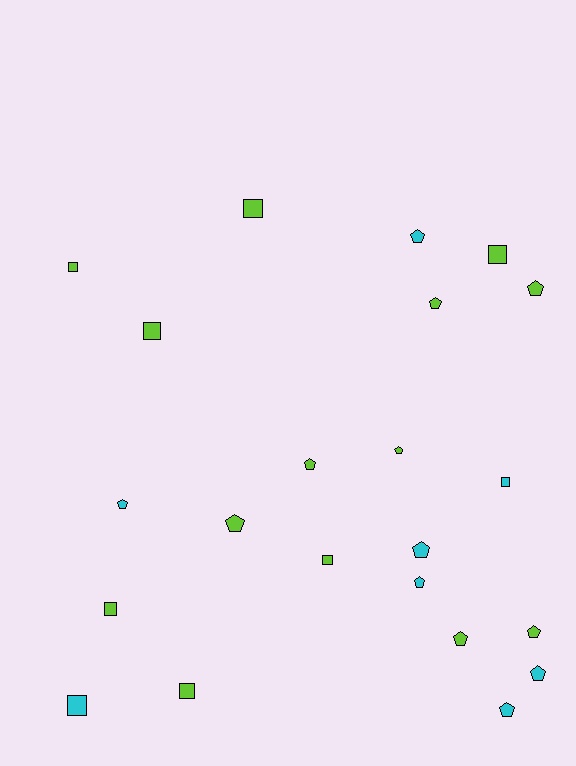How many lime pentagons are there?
There are 7 lime pentagons.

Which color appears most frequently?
Lime, with 14 objects.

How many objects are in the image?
There are 22 objects.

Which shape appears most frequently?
Pentagon, with 13 objects.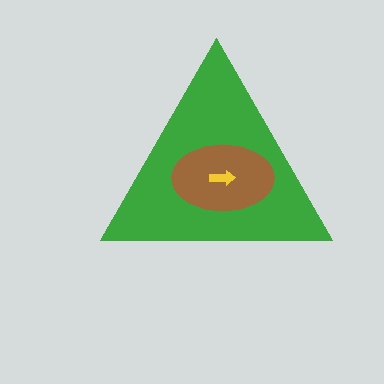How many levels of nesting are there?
3.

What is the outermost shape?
The green triangle.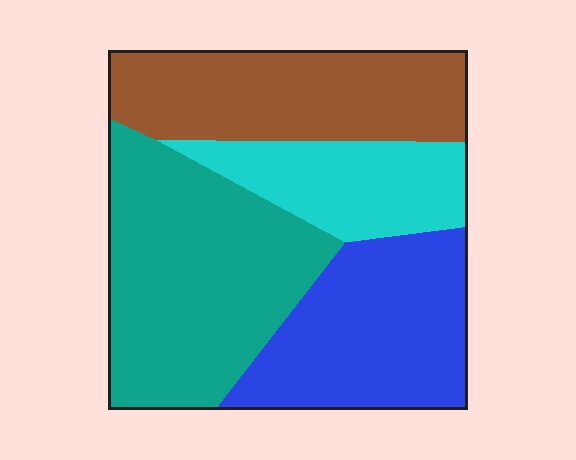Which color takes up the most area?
Teal, at roughly 35%.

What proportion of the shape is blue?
Blue covers 25% of the shape.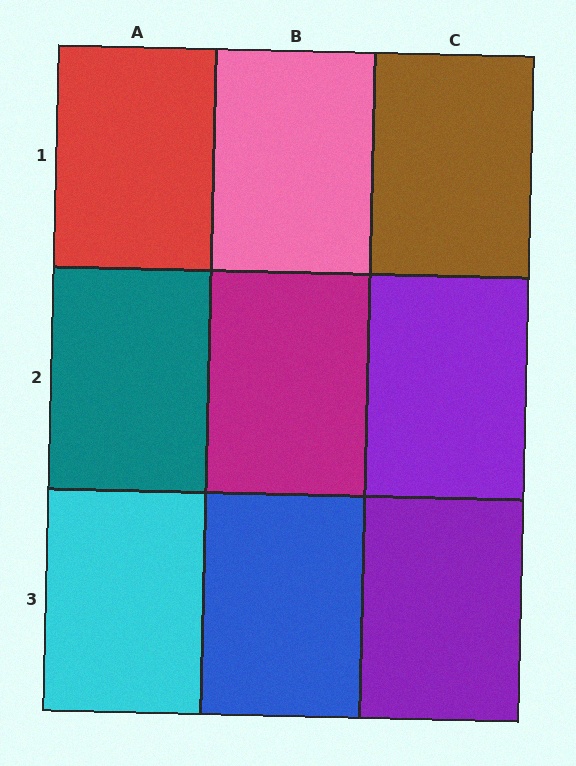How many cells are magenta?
1 cell is magenta.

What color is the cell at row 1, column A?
Red.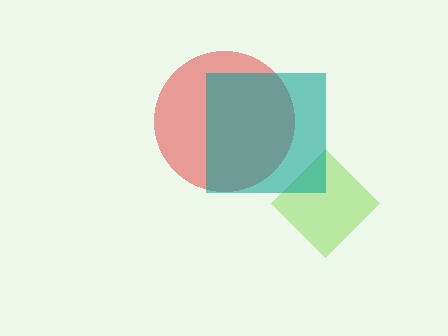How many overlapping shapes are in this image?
There are 3 overlapping shapes in the image.